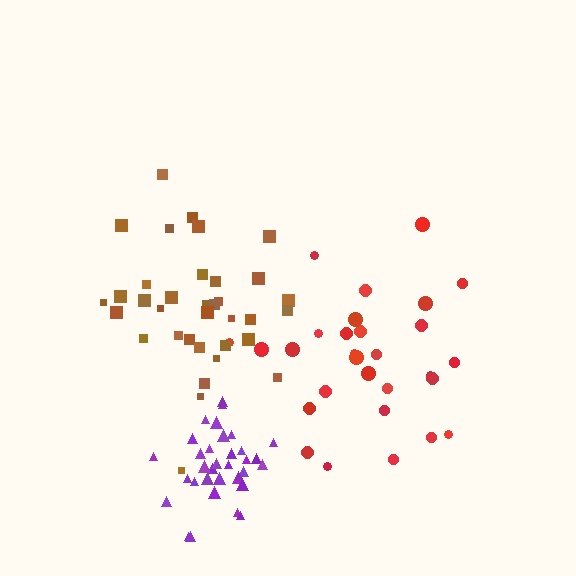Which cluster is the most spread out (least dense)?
Red.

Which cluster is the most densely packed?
Purple.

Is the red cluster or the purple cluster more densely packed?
Purple.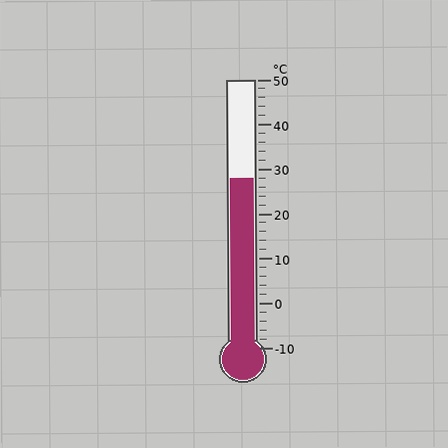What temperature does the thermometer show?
The thermometer shows approximately 28°C.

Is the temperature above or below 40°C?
The temperature is below 40°C.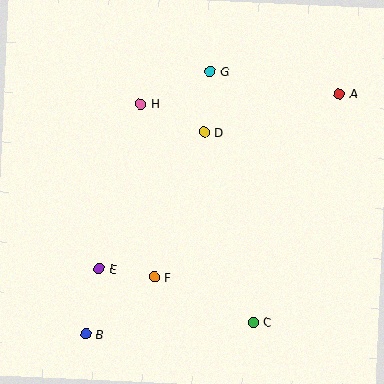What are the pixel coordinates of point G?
Point G is at (210, 72).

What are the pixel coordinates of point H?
Point H is at (141, 104).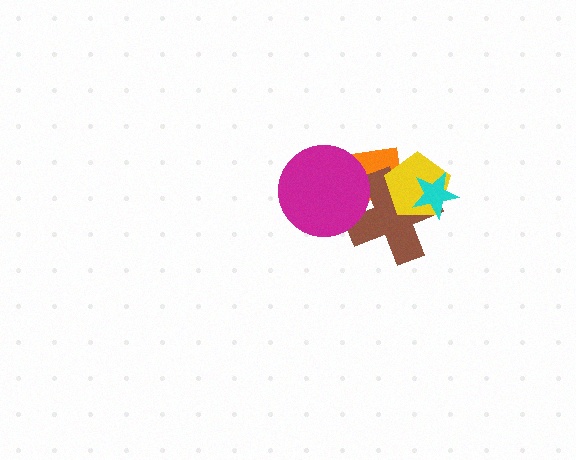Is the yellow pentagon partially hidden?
Yes, it is partially covered by another shape.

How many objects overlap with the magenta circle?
2 objects overlap with the magenta circle.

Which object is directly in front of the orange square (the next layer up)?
The brown cross is directly in front of the orange square.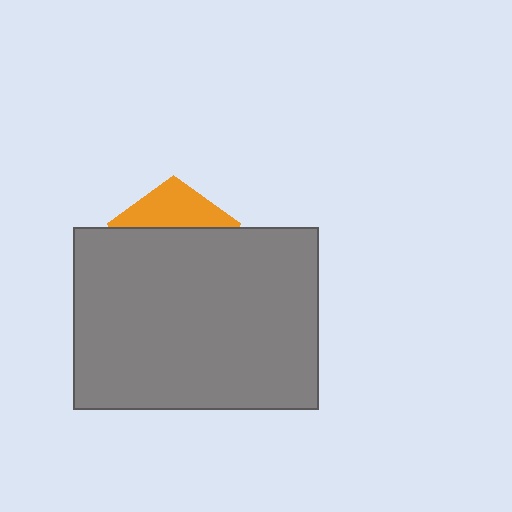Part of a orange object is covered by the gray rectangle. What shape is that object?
It is a pentagon.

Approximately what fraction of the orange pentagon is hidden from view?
Roughly 68% of the orange pentagon is hidden behind the gray rectangle.